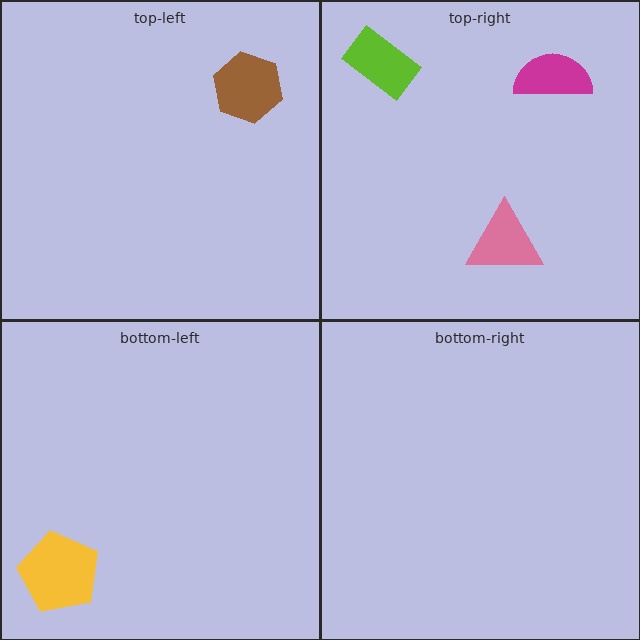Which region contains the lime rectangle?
The top-right region.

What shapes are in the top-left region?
The brown hexagon.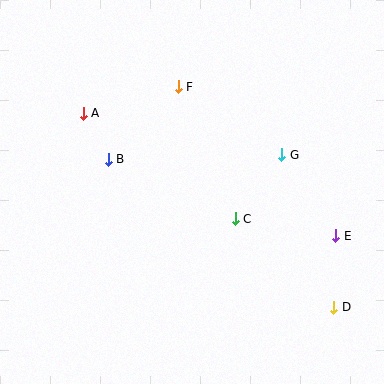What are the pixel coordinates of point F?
Point F is at (178, 87).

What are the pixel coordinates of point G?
Point G is at (282, 155).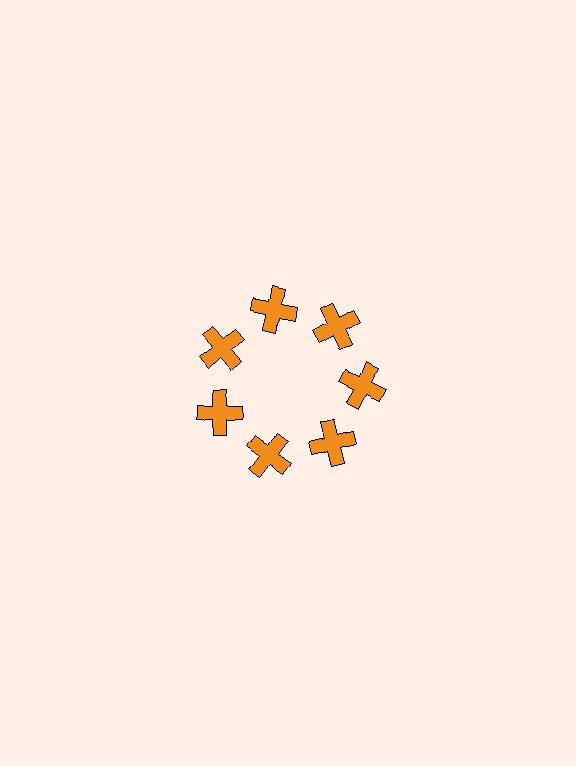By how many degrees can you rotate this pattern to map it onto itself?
The pattern maps onto itself every 51 degrees of rotation.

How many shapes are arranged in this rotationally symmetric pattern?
There are 7 shapes, arranged in 7 groups of 1.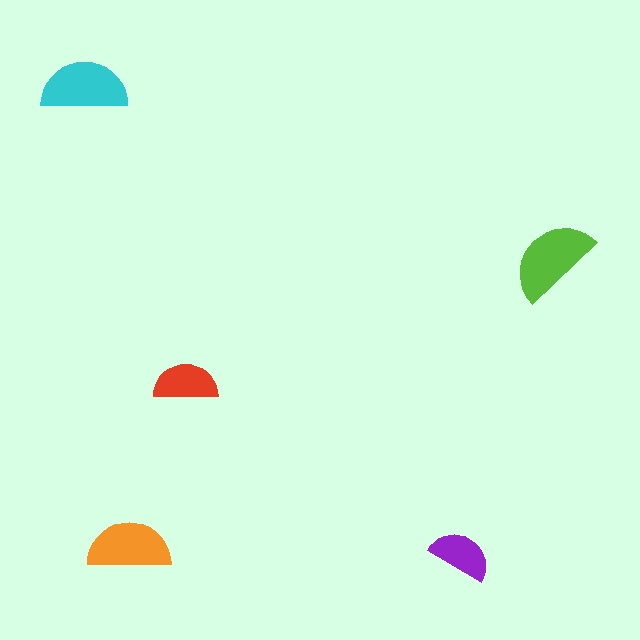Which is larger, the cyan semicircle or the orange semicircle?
The cyan one.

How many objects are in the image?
There are 5 objects in the image.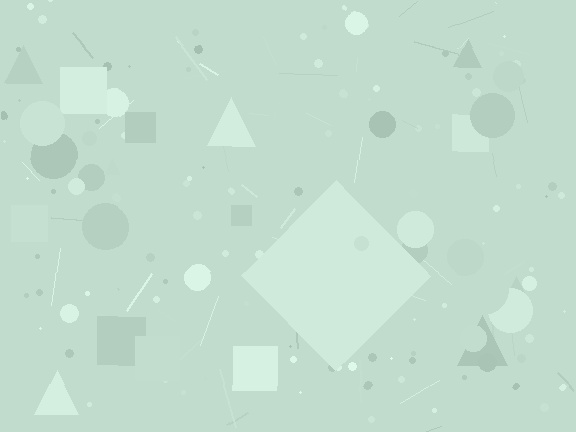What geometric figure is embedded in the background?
A diamond is embedded in the background.